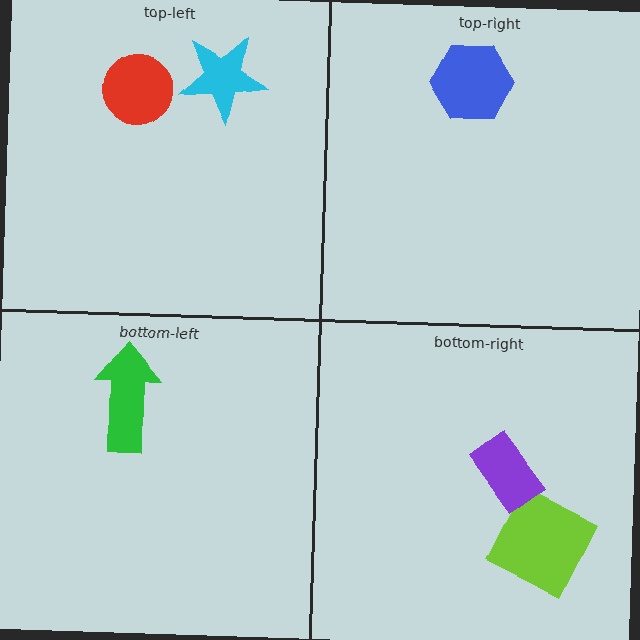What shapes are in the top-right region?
The blue hexagon.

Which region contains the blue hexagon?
The top-right region.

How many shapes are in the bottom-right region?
2.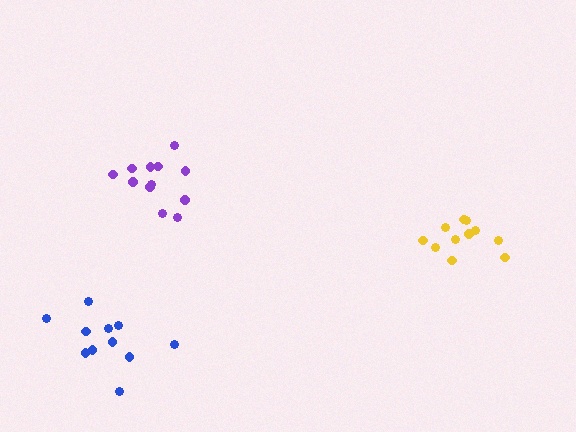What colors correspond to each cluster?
The clusters are colored: purple, yellow, blue.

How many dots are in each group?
Group 1: 12 dots, Group 2: 11 dots, Group 3: 11 dots (34 total).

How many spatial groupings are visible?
There are 3 spatial groupings.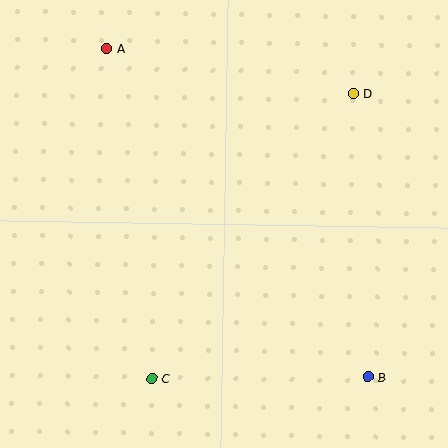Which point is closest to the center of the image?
Point C at (152, 378) is closest to the center.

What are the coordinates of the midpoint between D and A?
The midpoint between D and A is at (230, 71).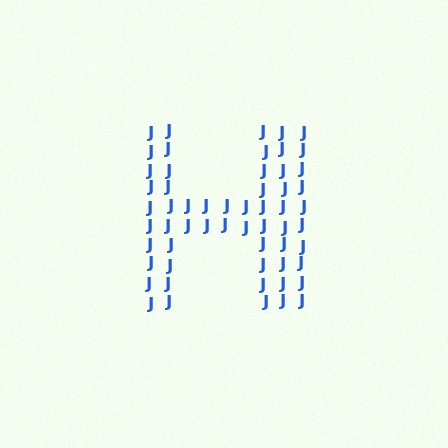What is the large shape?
The large shape is the letter H.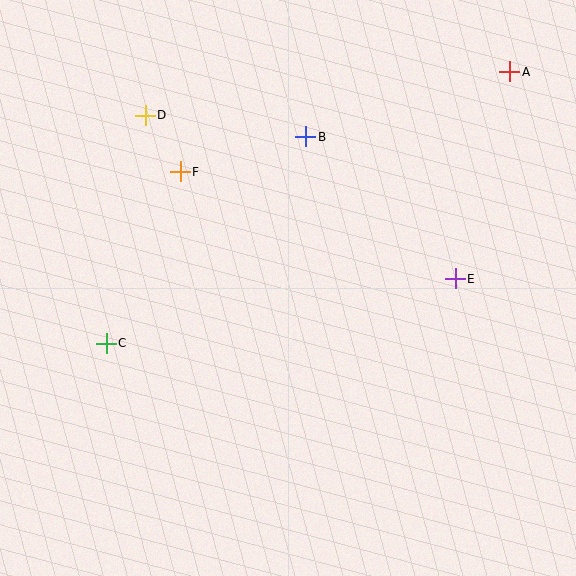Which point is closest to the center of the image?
Point B at (306, 137) is closest to the center.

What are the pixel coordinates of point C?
Point C is at (106, 343).